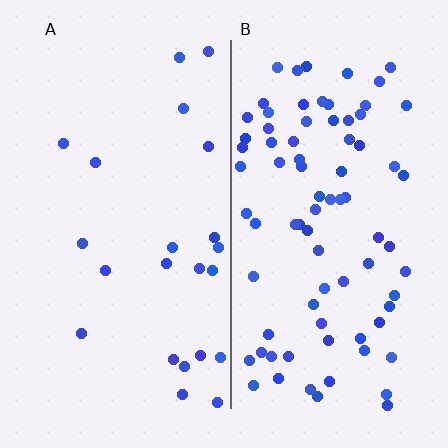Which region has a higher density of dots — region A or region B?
B (the right).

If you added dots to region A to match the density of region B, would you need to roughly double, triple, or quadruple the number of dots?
Approximately quadruple.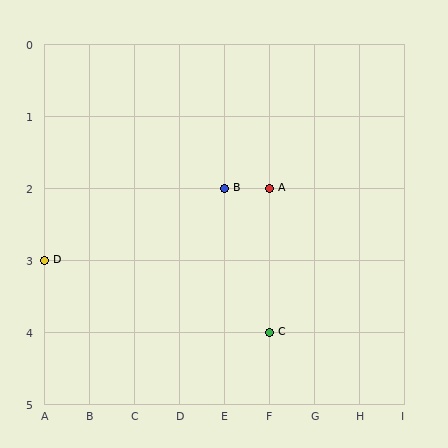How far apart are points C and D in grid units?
Points C and D are 5 columns and 1 row apart (about 5.1 grid units diagonally).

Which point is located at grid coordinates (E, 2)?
Point B is at (E, 2).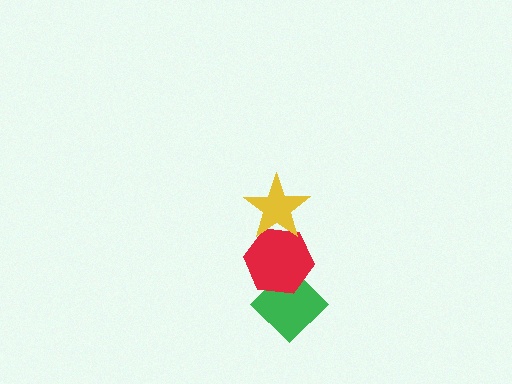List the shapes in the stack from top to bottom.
From top to bottom: the yellow star, the red hexagon, the green diamond.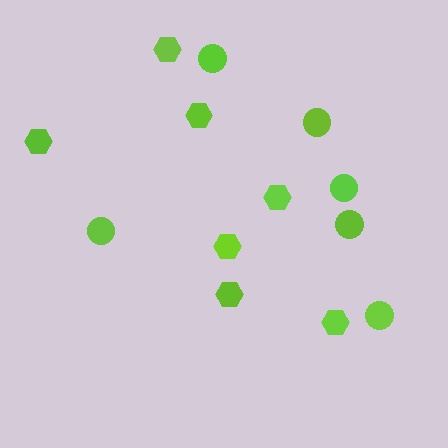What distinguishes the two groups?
There are 2 groups: one group of hexagons (7) and one group of circles (6).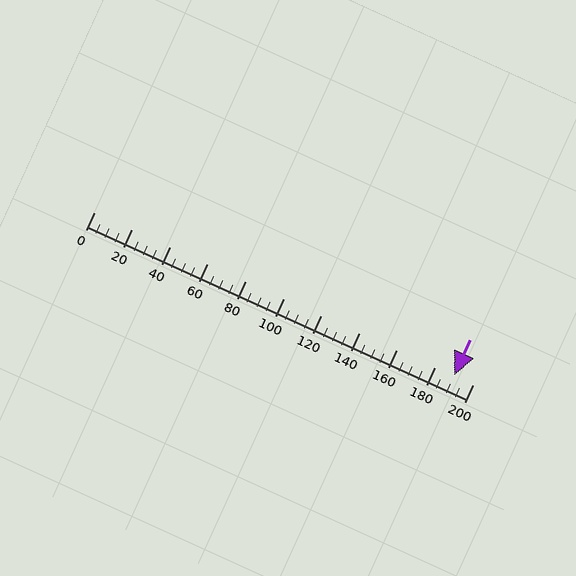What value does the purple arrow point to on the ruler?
The purple arrow points to approximately 190.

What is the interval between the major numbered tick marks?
The major tick marks are spaced 20 units apart.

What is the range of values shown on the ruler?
The ruler shows values from 0 to 200.